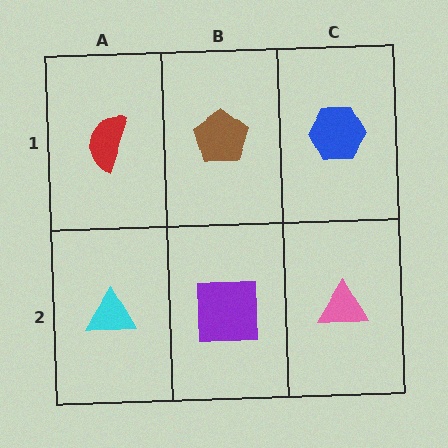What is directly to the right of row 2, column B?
A pink triangle.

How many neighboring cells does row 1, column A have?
2.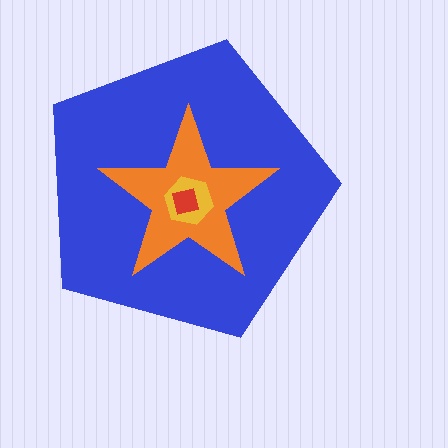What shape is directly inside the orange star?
The yellow hexagon.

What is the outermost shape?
The blue pentagon.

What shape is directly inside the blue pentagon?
The orange star.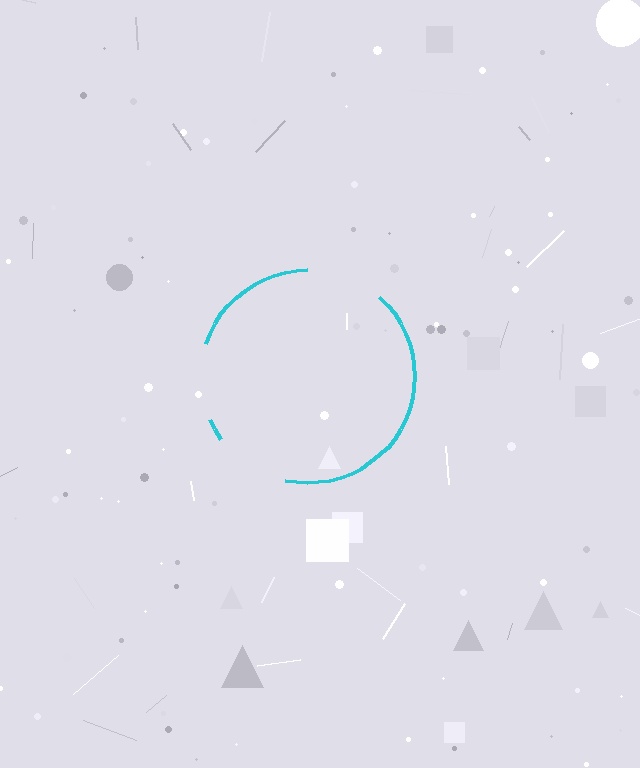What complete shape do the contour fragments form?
The contour fragments form a circle.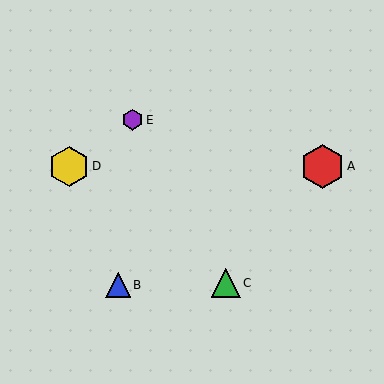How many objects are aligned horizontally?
2 objects (A, D) are aligned horizontally.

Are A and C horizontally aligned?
No, A is at y≈166 and C is at y≈283.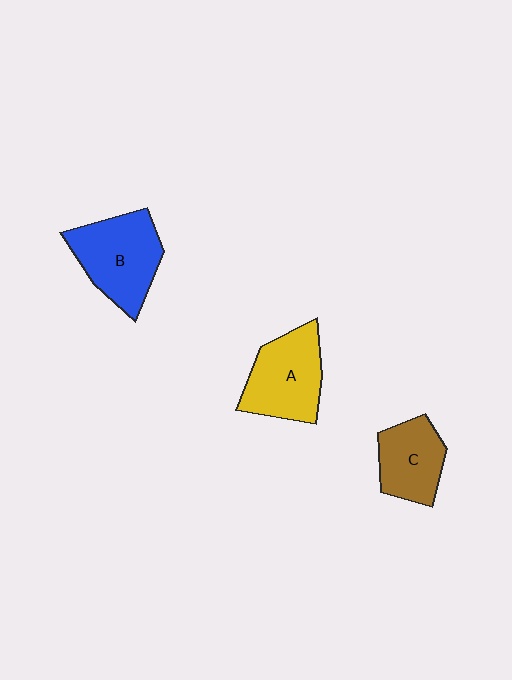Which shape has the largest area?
Shape B (blue).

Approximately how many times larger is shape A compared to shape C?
Approximately 1.3 times.